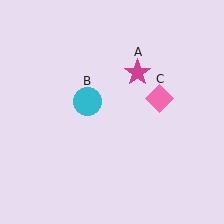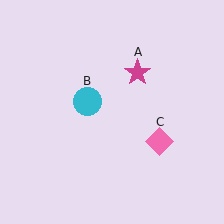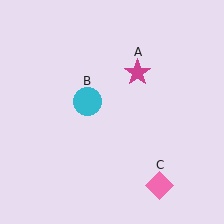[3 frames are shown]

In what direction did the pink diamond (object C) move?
The pink diamond (object C) moved down.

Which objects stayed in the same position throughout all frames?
Magenta star (object A) and cyan circle (object B) remained stationary.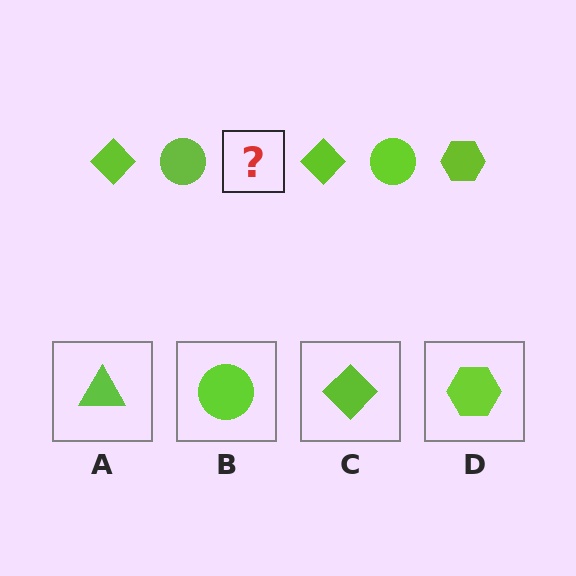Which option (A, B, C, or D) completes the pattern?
D.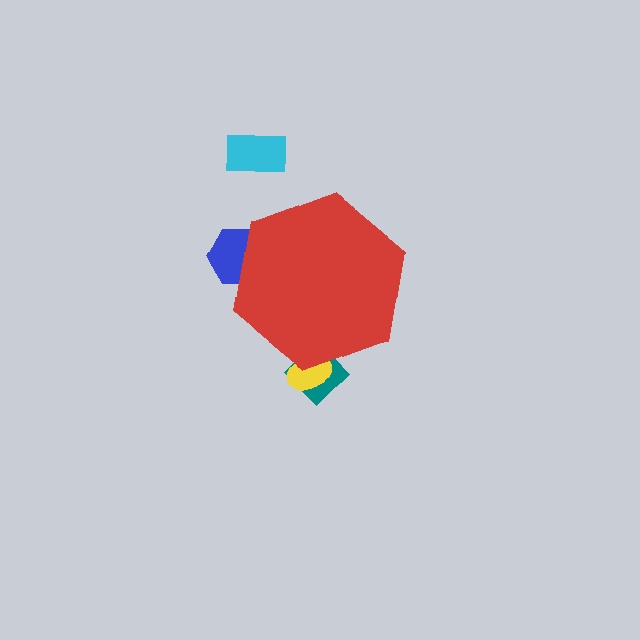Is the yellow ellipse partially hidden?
Yes, the yellow ellipse is partially hidden behind the red hexagon.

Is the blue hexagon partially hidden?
Yes, the blue hexagon is partially hidden behind the red hexagon.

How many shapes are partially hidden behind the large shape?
3 shapes are partially hidden.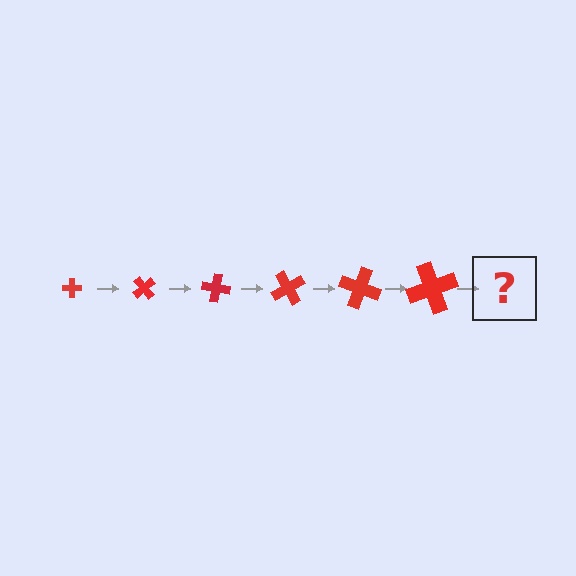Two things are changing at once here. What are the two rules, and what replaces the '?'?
The two rules are that the cross grows larger each step and it rotates 50 degrees each step. The '?' should be a cross, larger than the previous one and rotated 300 degrees from the start.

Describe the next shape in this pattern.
It should be a cross, larger than the previous one and rotated 300 degrees from the start.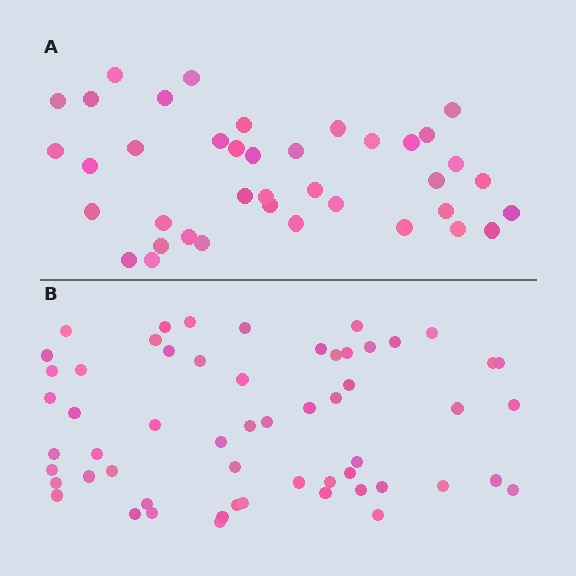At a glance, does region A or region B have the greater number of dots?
Region B (the bottom region) has more dots.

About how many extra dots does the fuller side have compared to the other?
Region B has approximately 20 more dots than region A.